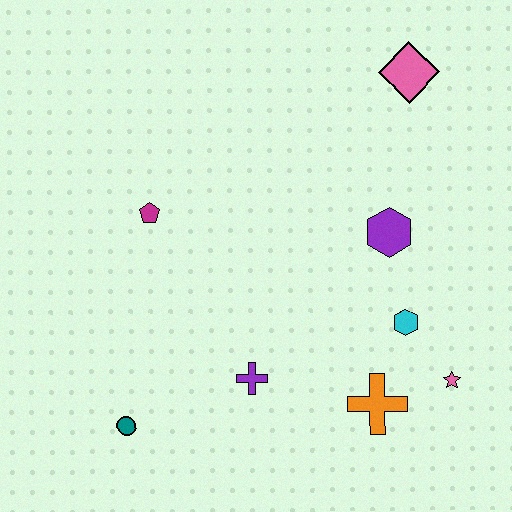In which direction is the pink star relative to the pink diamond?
The pink star is below the pink diamond.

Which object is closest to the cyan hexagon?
The pink star is closest to the cyan hexagon.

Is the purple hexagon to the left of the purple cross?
No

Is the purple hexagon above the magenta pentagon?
No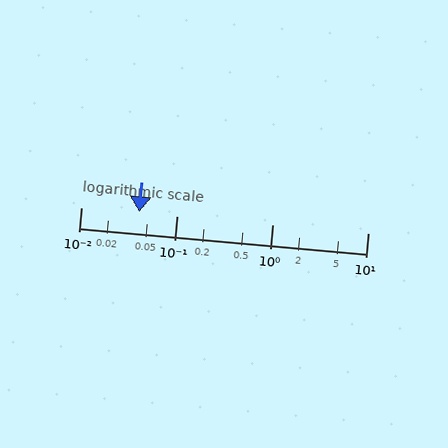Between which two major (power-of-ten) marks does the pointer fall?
The pointer is between 0.01 and 0.1.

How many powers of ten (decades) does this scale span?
The scale spans 3 decades, from 0.01 to 10.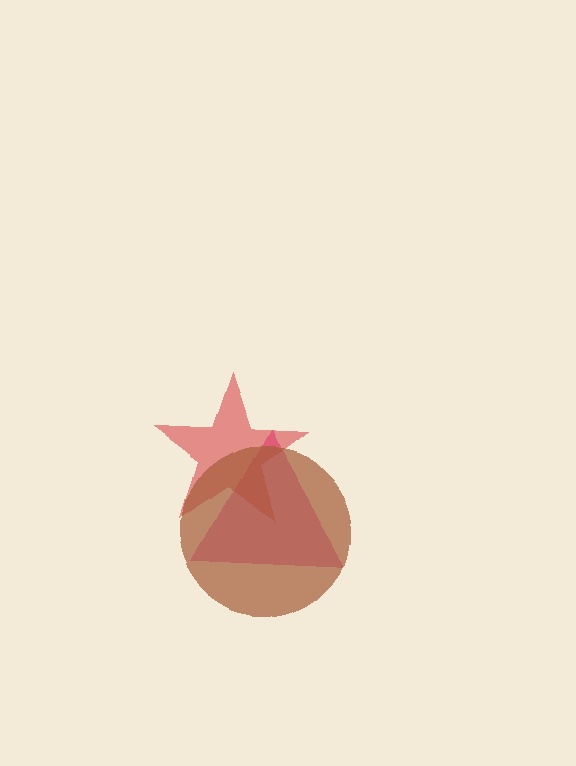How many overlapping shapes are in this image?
There are 3 overlapping shapes in the image.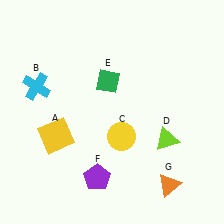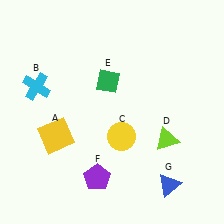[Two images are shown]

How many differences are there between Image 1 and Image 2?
There is 1 difference between the two images.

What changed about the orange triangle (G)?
In Image 1, G is orange. In Image 2, it changed to blue.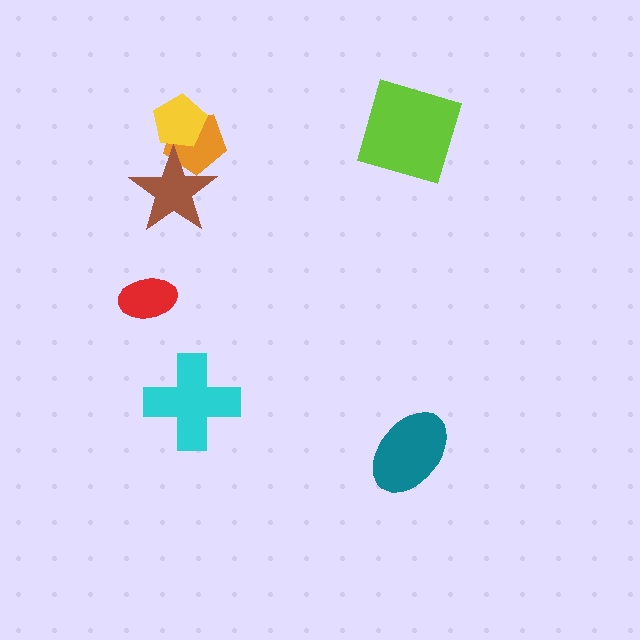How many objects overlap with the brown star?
1 object overlaps with the brown star.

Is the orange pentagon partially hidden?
Yes, it is partially covered by another shape.